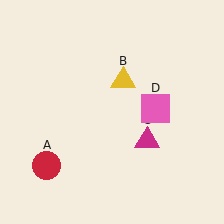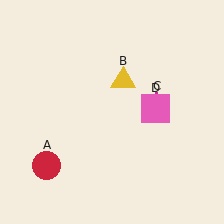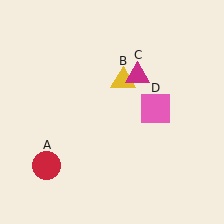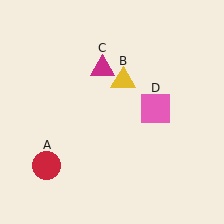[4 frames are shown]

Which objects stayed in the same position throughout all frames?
Red circle (object A) and yellow triangle (object B) and pink square (object D) remained stationary.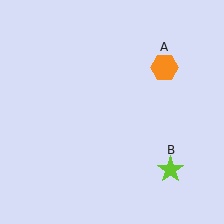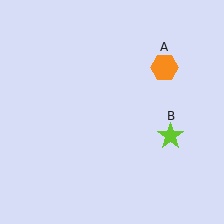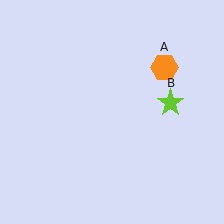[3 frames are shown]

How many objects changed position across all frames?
1 object changed position: lime star (object B).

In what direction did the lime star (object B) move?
The lime star (object B) moved up.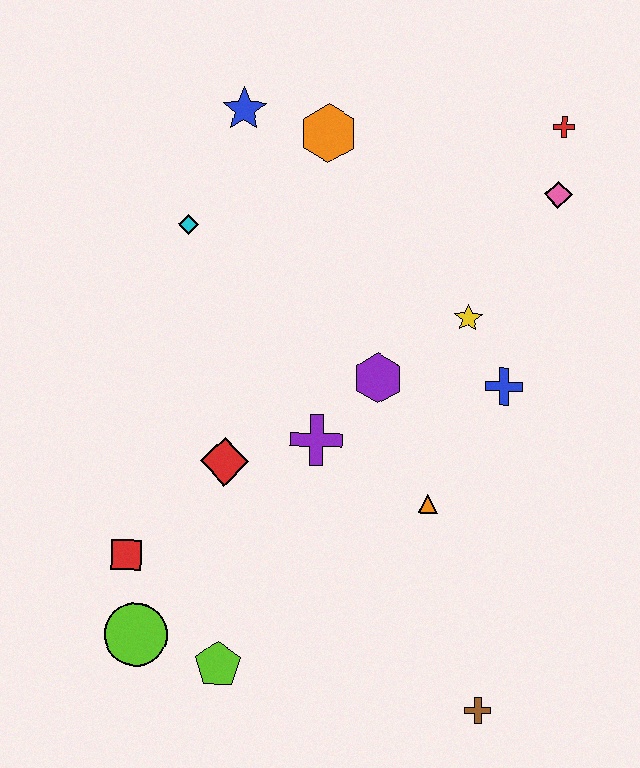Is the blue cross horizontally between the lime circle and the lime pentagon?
No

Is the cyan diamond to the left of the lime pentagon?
Yes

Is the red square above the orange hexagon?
No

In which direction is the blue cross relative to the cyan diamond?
The blue cross is to the right of the cyan diamond.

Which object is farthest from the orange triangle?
The blue star is farthest from the orange triangle.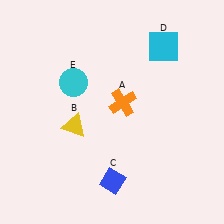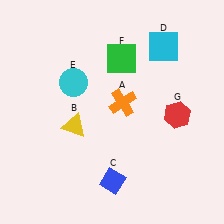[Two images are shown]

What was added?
A green square (F), a red hexagon (G) were added in Image 2.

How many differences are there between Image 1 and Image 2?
There are 2 differences between the two images.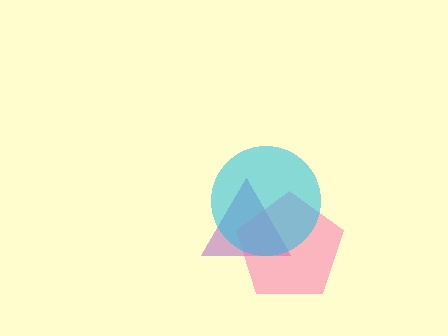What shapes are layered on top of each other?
The layered shapes are: a purple triangle, a pink pentagon, a cyan circle.